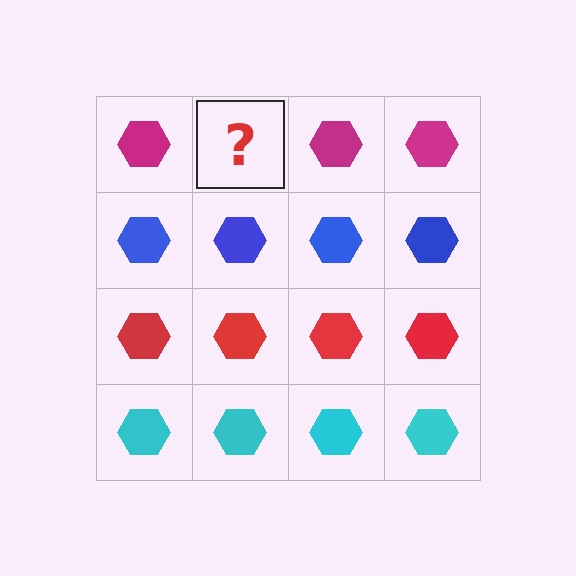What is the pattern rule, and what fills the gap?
The rule is that each row has a consistent color. The gap should be filled with a magenta hexagon.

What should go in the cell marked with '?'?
The missing cell should contain a magenta hexagon.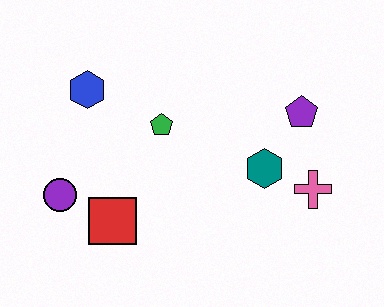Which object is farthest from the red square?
The purple pentagon is farthest from the red square.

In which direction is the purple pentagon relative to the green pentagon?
The purple pentagon is to the right of the green pentagon.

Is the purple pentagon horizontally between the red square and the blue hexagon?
No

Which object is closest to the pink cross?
The teal hexagon is closest to the pink cross.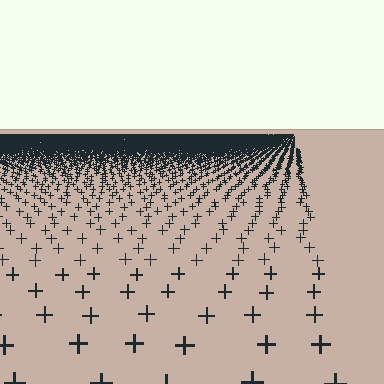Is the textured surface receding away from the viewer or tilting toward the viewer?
The surface is receding away from the viewer. Texture elements get smaller and denser toward the top.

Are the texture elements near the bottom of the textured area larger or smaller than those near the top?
Larger. Near the bottom, elements are closer to the viewer and appear at a bigger on-screen size.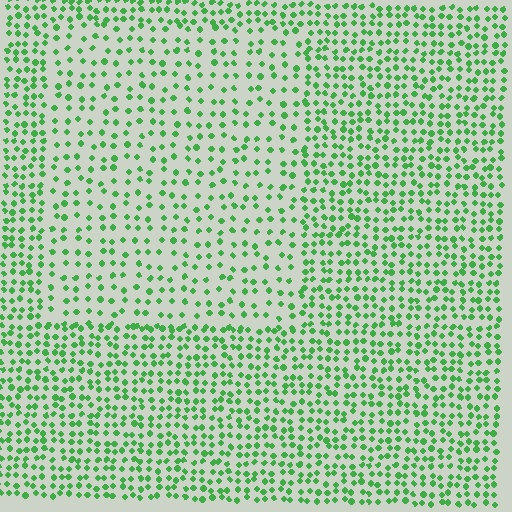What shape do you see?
I see a rectangle.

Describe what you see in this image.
The image contains small green elements arranged at two different densities. A rectangle-shaped region is visible where the elements are less densely packed than the surrounding area.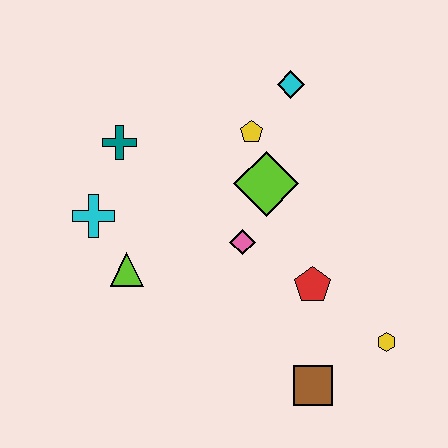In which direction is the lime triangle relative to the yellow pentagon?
The lime triangle is below the yellow pentagon.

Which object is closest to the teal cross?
The cyan cross is closest to the teal cross.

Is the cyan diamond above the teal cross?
Yes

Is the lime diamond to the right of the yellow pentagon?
Yes